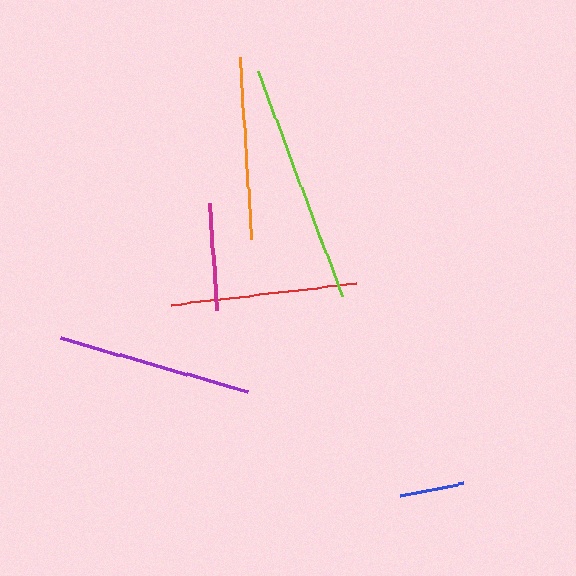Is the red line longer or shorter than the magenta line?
The red line is longer than the magenta line.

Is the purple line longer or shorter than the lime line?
The lime line is longer than the purple line.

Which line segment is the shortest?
The blue line is the shortest at approximately 64 pixels.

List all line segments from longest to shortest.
From longest to shortest: lime, purple, red, orange, magenta, blue.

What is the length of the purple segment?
The purple segment is approximately 193 pixels long.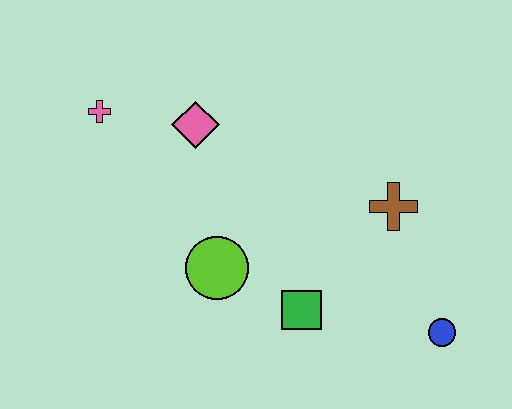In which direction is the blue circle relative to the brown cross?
The blue circle is below the brown cross.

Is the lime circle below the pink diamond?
Yes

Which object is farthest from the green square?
The pink cross is farthest from the green square.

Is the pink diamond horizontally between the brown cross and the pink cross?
Yes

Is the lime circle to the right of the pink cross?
Yes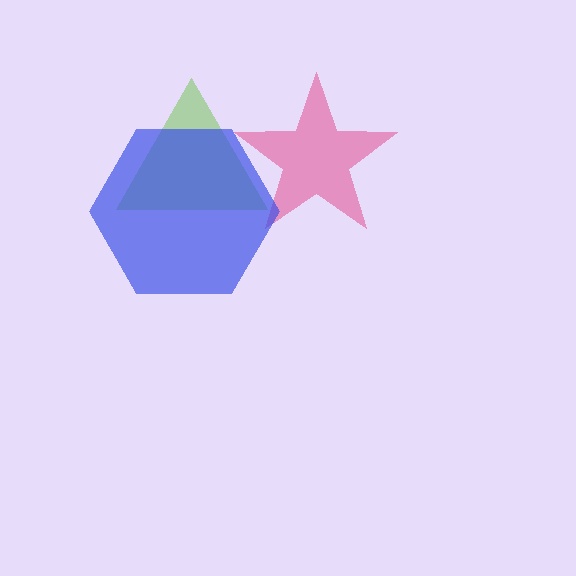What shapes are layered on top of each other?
The layered shapes are: a pink star, a lime triangle, a blue hexagon.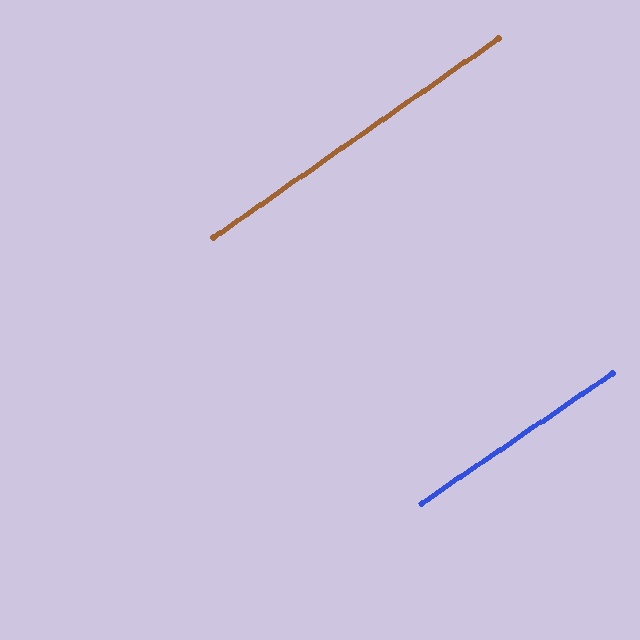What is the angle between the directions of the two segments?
Approximately 1 degree.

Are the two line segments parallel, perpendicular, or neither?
Parallel — their directions differ by only 0.7°.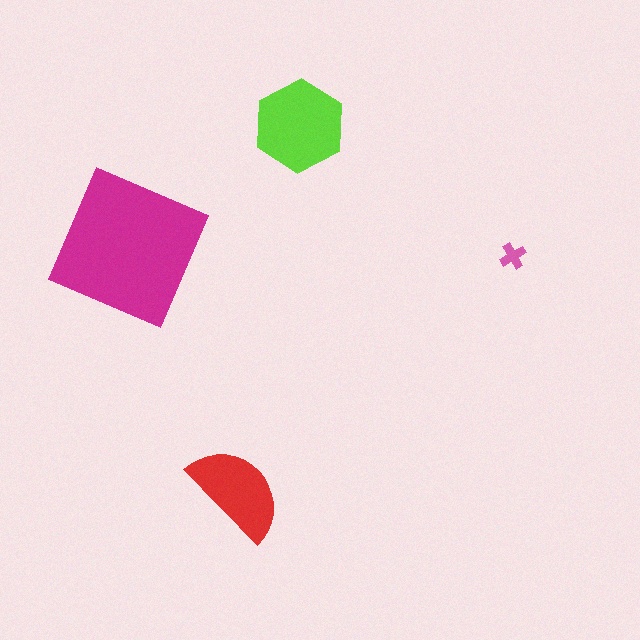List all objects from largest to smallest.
The magenta square, the lime hexagon, the red semicircle, the pink cross.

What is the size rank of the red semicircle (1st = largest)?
3rd.